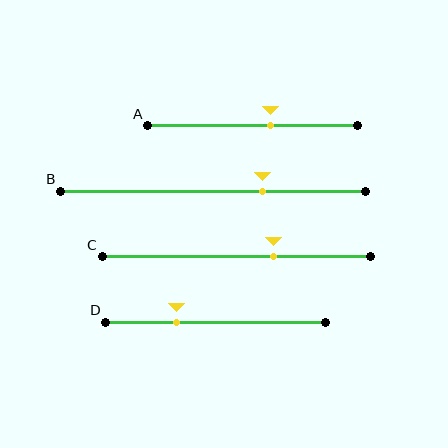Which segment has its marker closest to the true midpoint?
Segment A has its marker closest to the true midpoint.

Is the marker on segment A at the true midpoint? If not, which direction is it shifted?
No, the marker on segment A is shifted to the right by about 8% of the segment length.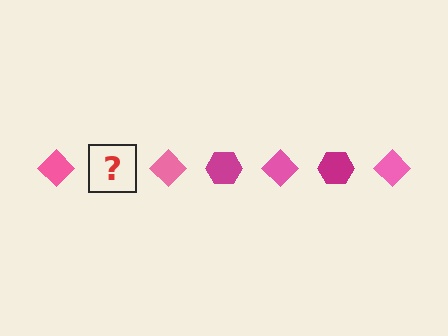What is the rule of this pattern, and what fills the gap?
The rule is that the pattern alternates between pink diamond and magenta hexagon. The gap should be filled with a magenta hexagon.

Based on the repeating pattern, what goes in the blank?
The blank should be a magenta hexagon.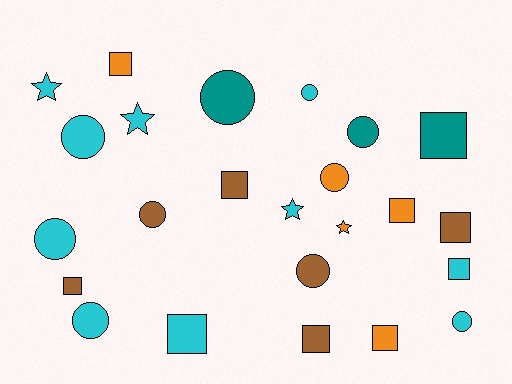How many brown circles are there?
There are 2 brown circles.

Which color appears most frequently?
Cyan, with 10 objects.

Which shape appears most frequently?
Square, with 10 objects.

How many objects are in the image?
There are 24 objects.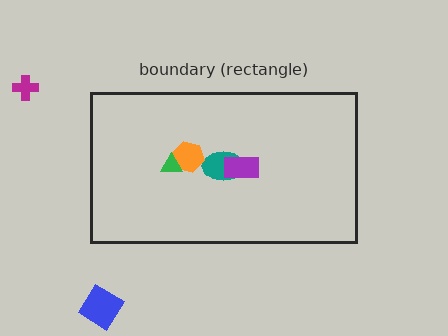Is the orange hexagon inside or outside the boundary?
Inside.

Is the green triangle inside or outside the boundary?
Inside.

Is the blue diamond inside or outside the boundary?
Outside.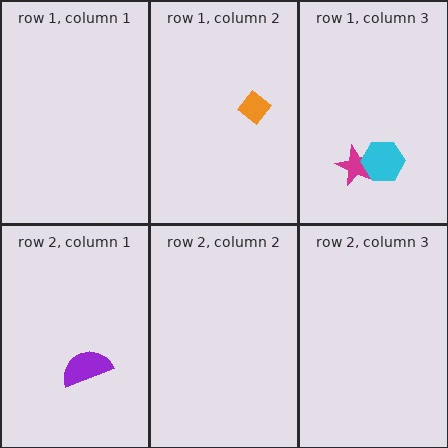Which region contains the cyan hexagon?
The row 1, column 3 region.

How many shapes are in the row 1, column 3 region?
2.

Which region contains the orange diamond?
The row 1, column 2 region.